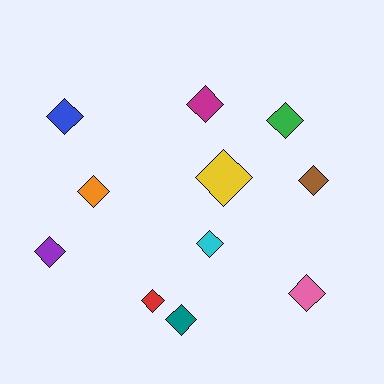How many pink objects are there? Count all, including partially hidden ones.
There is 1 pink object.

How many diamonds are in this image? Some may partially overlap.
There are 11 diamonds.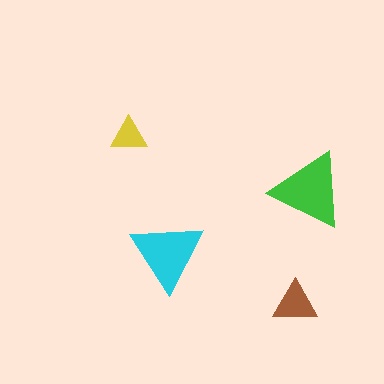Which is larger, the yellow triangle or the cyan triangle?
The cyan one.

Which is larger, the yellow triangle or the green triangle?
The green one.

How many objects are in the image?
There are 4 objects in the image.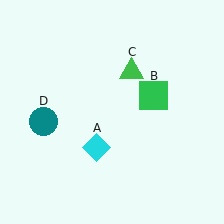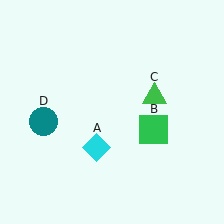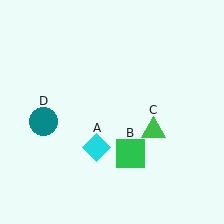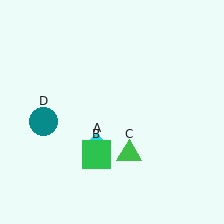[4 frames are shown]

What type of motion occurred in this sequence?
The green square (object B), green triangle (object C) rotated clockwise around the center of the scene.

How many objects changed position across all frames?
2 objects changed position: green square (object B), green triangle (object C).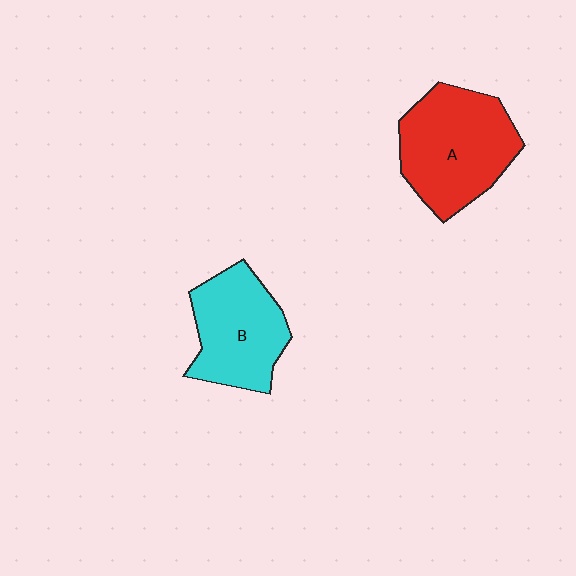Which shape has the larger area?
Shape A (red).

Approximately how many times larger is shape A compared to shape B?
Approximately 1.2 times.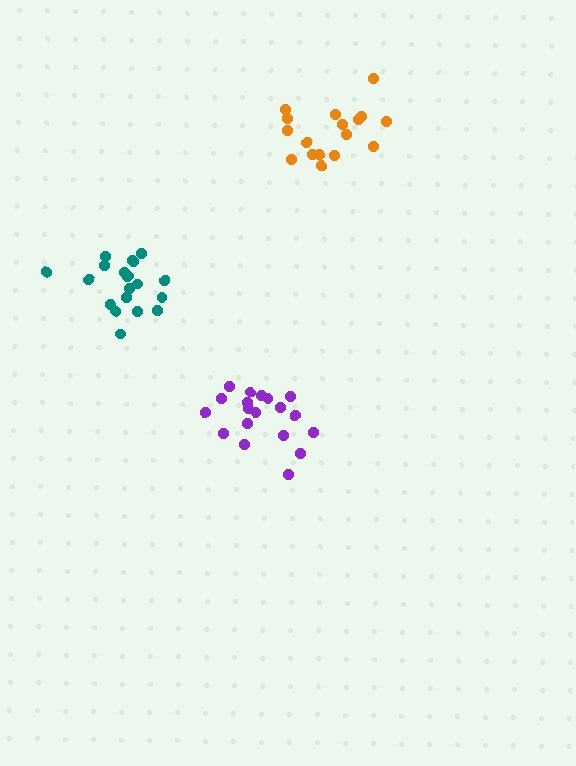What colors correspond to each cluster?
The clusters are colored: purple, teal, orange.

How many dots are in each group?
Group 1: 19 dots, Group 2: 19 dots, Group 3: 17 dots (55 total).